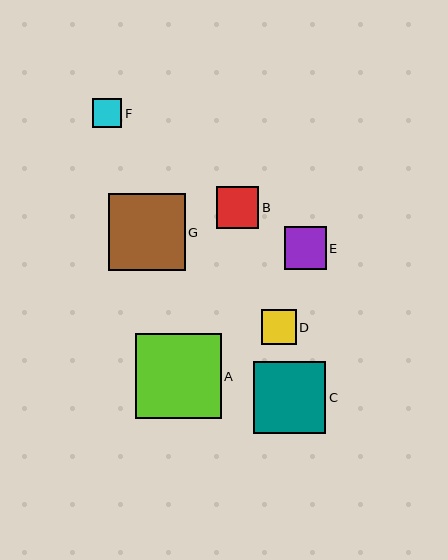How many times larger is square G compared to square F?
Square G is approximately 2.6 times the size of square F.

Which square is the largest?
Square A is the largest with a size of approximately 85 pixels.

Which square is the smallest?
Square F is the smallest with a size of approximately 29 pixels.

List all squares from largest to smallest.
From largest to smallest: A, G, C, E, B, D, F.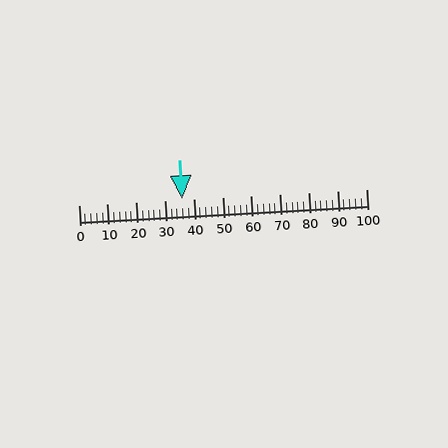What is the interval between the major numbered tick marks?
The major tick marks are spaced 10 units apart.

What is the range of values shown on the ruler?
The ruler shows values from 0 to 100.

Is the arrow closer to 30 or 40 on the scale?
The arrow is closer to 40.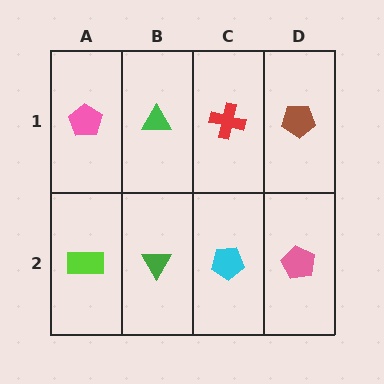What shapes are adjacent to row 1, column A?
A lime rectangle (row 2, column A), a green triangle (row 1, column B).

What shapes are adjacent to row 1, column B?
A green triangle (row 2, column B), a pink pentagon (row 1, column A), a red cross (row 1, column C).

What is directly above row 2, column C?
A red cross.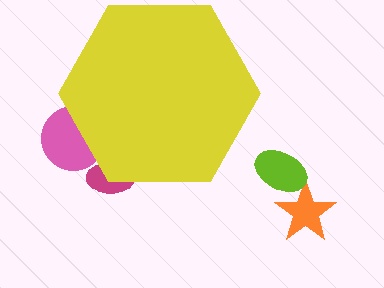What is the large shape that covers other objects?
A yellow hexagon.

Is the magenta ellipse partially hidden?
Yes, the magenta ellipse is partially hidden behind the yellow hexagon.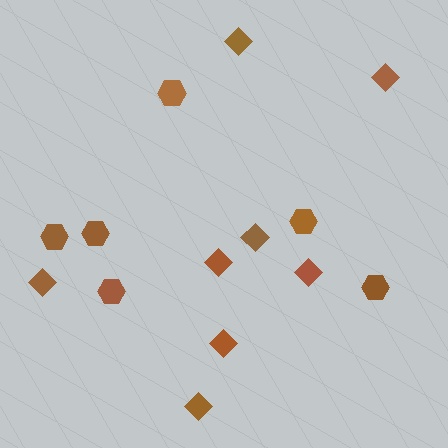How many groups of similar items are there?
There are 2 groups: one group of diamonds (8) and one group of hexagons (6).